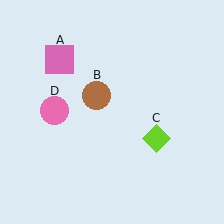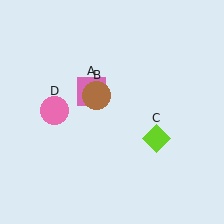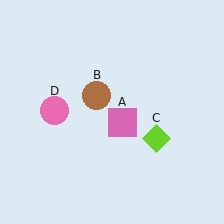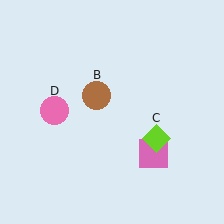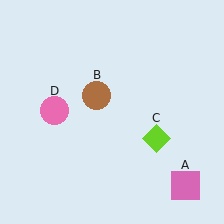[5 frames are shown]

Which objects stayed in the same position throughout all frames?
Brown circle (object B) and lime diamond (object C) and pink circle (object D) remained stationary.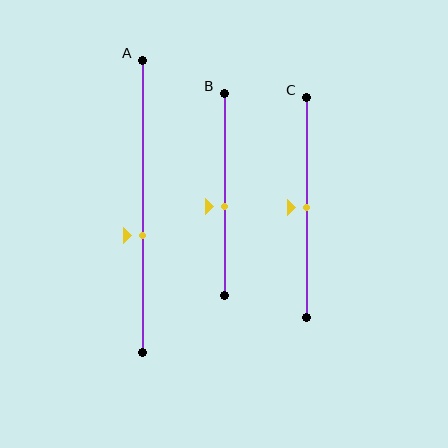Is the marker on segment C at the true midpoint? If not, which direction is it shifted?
Yes, the marker on segment C is at the true midpoint.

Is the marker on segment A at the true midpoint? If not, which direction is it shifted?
No, the marker on segment A is shifted downward by about 10% of the segment length.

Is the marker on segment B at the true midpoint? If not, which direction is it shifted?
No, the marker on segment B is shifted downward by about 6% of the segment length.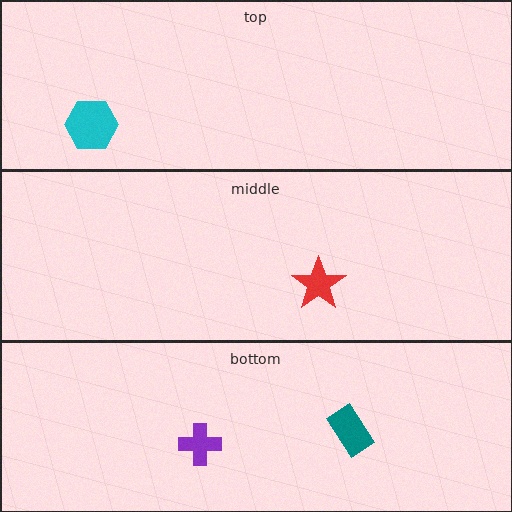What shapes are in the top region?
The cyan hexagon.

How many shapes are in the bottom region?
2.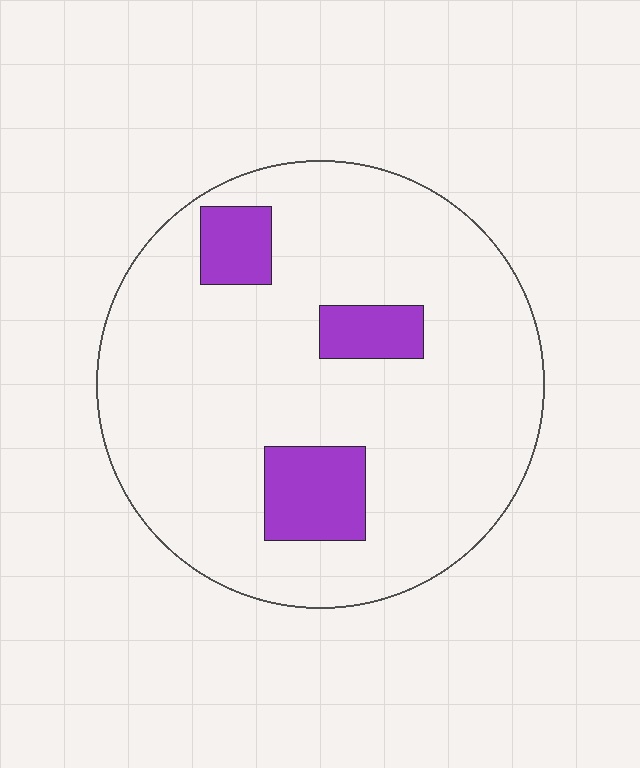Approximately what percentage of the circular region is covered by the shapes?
Approximately 15%.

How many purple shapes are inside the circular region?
3.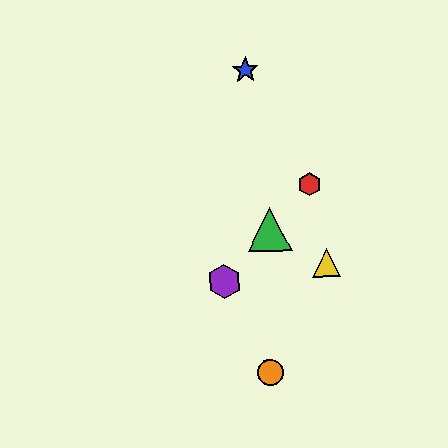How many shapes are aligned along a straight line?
3 shapes (the red hexagon, the green triangle, the purple hexagon) are aligned along a straight line.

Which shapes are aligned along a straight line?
The red hexagon, the green triangle, the purple hexagon are aligned along a straight line.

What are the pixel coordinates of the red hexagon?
The red hexagon is at (309, 184).